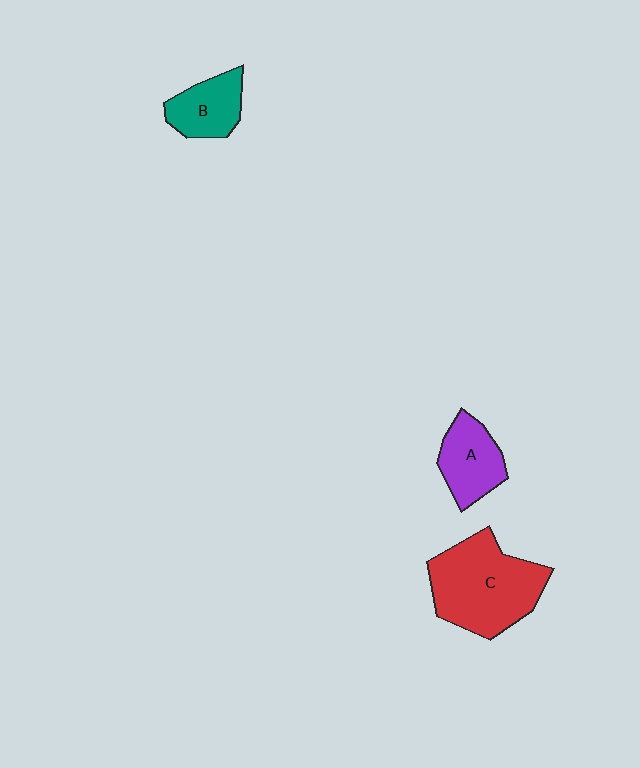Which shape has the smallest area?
Shape B (teal).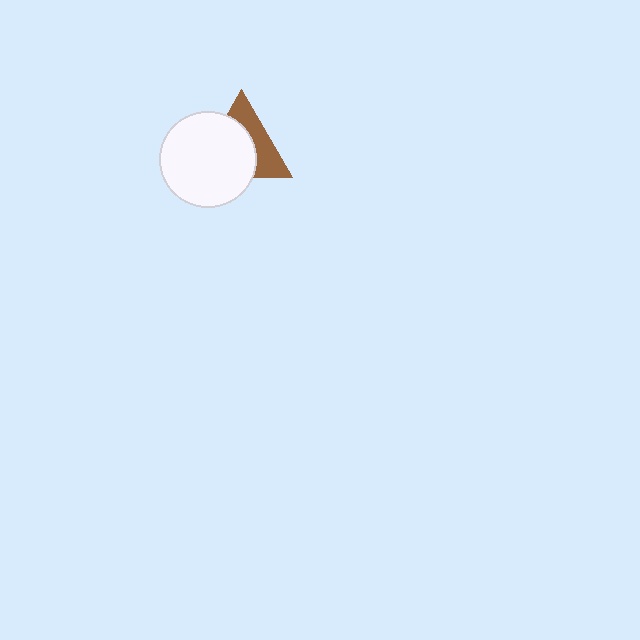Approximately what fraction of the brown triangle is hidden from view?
Roughly 58% of the brown triangle is hidden behind the white circle.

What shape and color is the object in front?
The object in front is a white circle.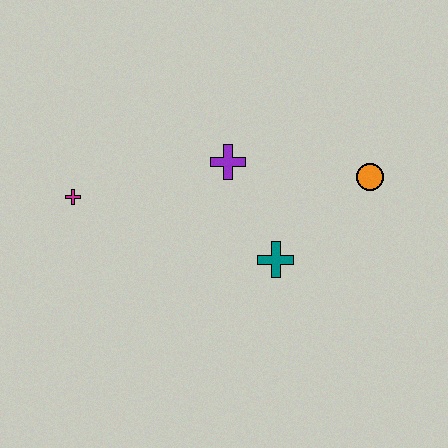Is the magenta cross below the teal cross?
No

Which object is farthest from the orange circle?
The magenta cross is farthest from the orange circle.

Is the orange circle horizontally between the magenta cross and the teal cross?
No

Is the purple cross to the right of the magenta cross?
Yes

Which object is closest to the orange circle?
The teal cross is closest to the orange circle.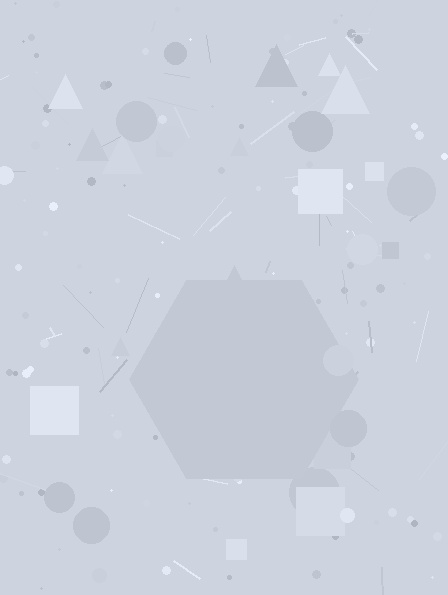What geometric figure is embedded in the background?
A hexagon is embedded in the background.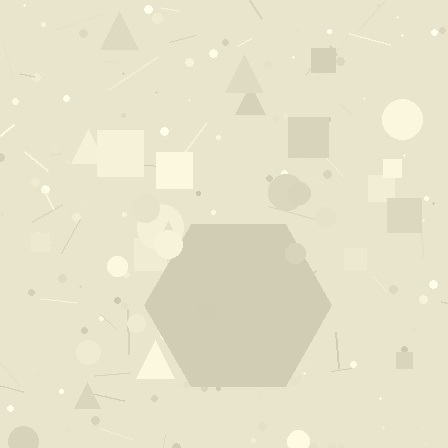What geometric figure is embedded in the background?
A hexagon is embedded in the background.